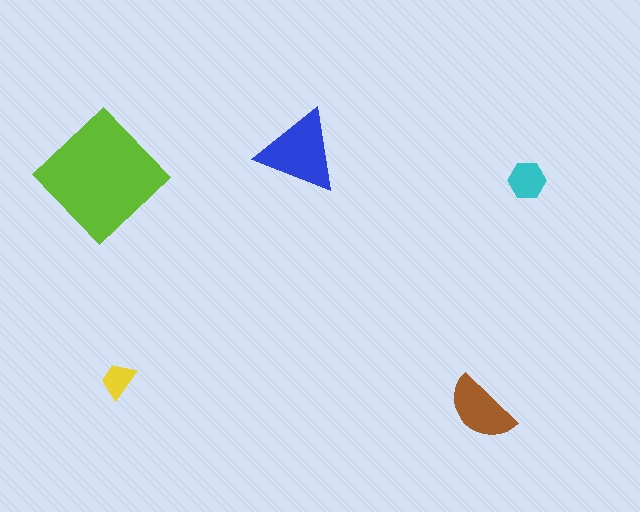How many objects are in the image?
There are 5 objects in the image.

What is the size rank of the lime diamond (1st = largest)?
1st.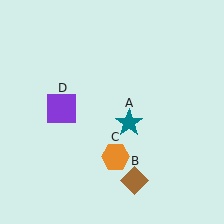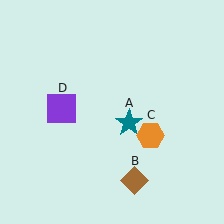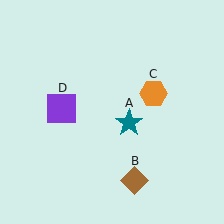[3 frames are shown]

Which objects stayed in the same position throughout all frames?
Teal star (object A) and brown diamond (object B) and purple square (object D) remained stationary.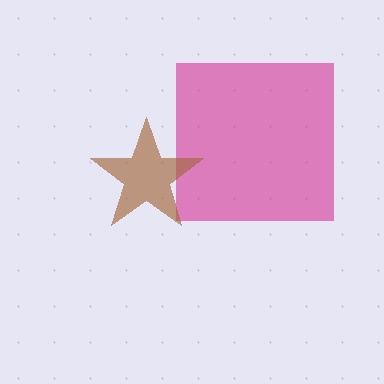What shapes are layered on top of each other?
The layered shapes are: a magenta square, a brown star.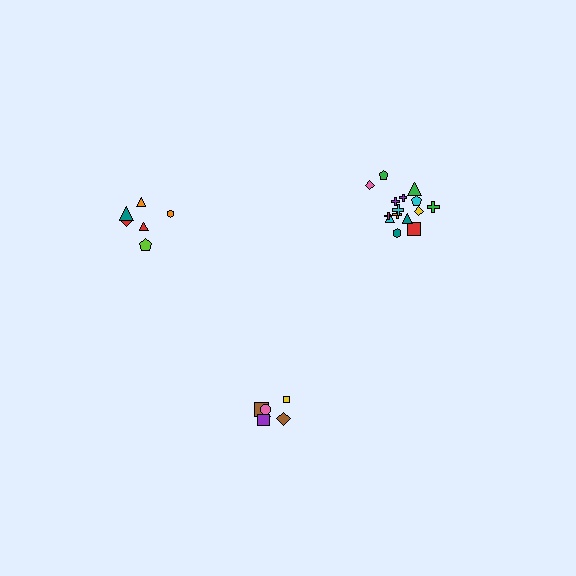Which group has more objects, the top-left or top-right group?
The top-right group.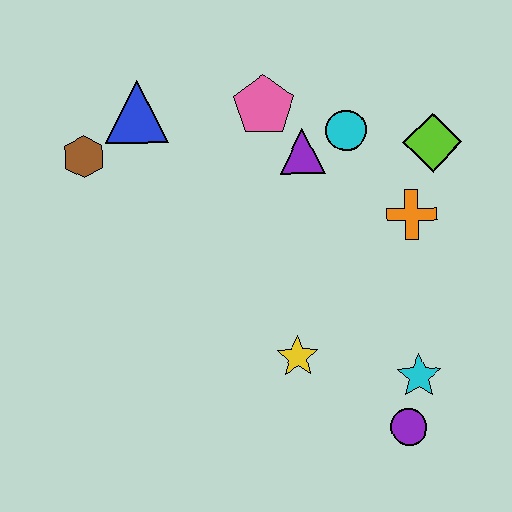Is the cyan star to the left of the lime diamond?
Yes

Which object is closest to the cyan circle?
The purple triangle is closest to the cyan circle.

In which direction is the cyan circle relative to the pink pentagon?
The cyan circle is to the right of the pink pentagon.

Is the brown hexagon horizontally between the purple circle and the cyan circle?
No